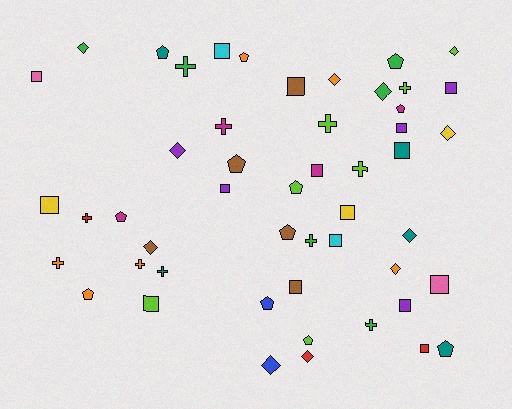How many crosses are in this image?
There are 11 crosses.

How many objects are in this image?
There are 50 objects.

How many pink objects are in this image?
There are 2 pink objects.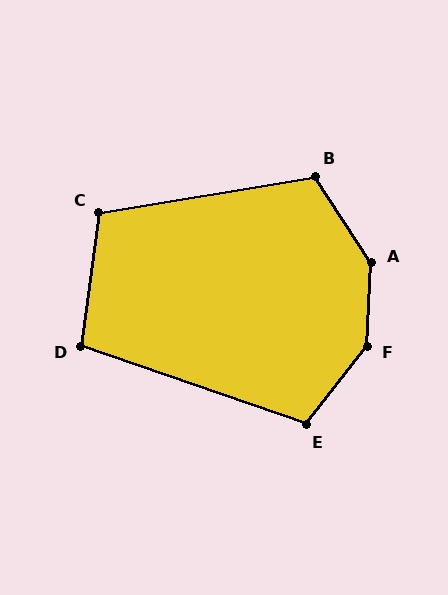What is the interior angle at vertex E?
Approximately 109 degrees (obtuse).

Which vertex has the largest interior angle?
F, at approximately 145 degrees.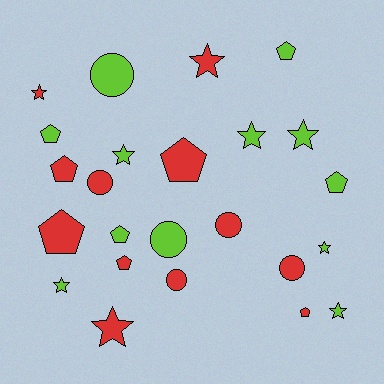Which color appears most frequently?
Lime, with 12 objects.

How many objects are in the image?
There are 24 objects.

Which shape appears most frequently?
Pentagon, with 9 objects.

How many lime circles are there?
There are 2 lime circles.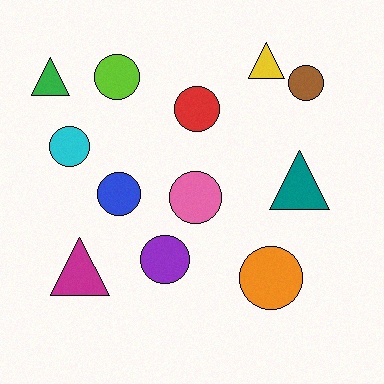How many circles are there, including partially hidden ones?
There are 8 circles.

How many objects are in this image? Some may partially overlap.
There are 12 objects.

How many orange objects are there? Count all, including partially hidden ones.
There is 1 orange object.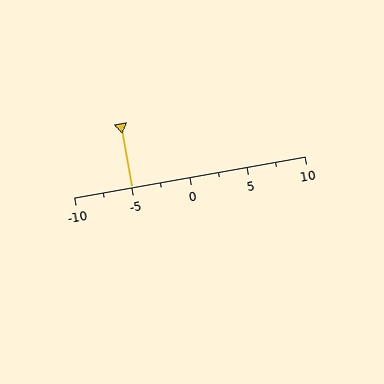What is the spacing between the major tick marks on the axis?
The major ticks are spaced 5 apart.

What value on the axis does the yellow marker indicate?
The marker indicates approximately -5.